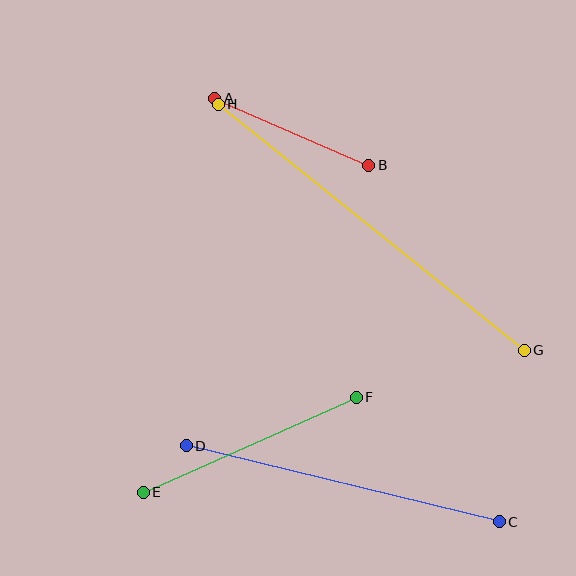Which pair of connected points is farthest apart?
Points G and H are farthest apart.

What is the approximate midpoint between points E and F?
The midpoint is at approximately (250, 445) pixels.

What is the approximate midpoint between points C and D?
The midpoint is at approximately (343, 484) pixels.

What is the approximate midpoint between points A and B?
The midpoint is at approximately (292, 132) pixels.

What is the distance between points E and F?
The distance is approximately 233 pixels.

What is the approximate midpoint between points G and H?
The midpoint is at approximately (371, 227) pixels.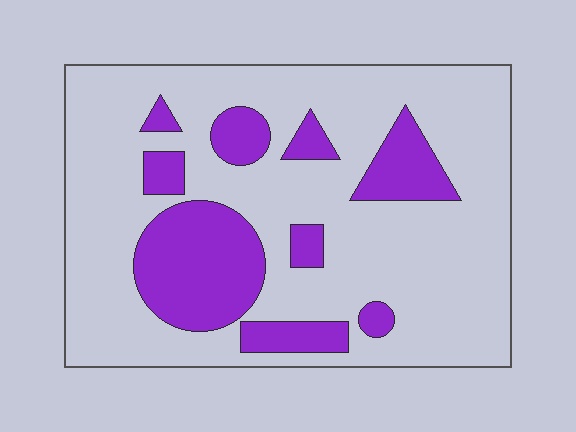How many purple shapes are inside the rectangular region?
9.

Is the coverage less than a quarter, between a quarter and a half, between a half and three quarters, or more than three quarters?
Less than a quarter.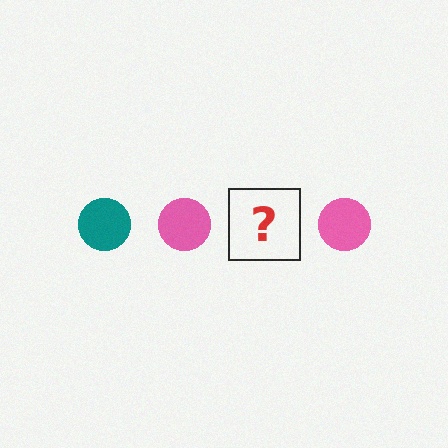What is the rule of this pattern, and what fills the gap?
The rule is that the pattern cycles through teal, pink circles. The gap should be filled with a teal circle.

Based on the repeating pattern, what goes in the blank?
The blank should be a teal circle.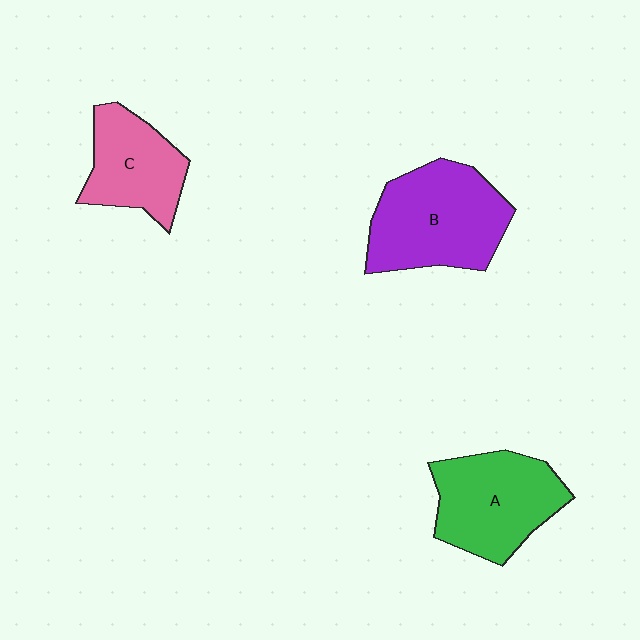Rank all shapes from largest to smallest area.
From largest to smallest: B (purple), A (green), C (pink).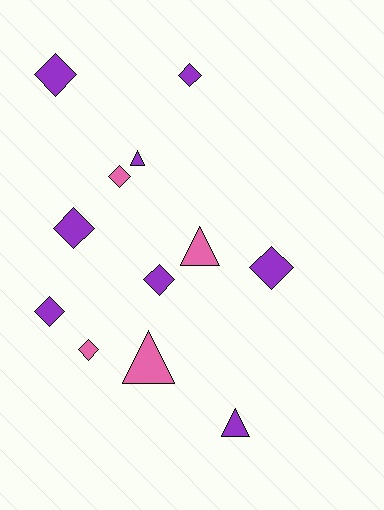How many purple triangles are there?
There are 2 purple triangles.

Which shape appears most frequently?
Diamond, with 8 objects.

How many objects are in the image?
There are 12 objects.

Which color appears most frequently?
Purple, with 8 objects.